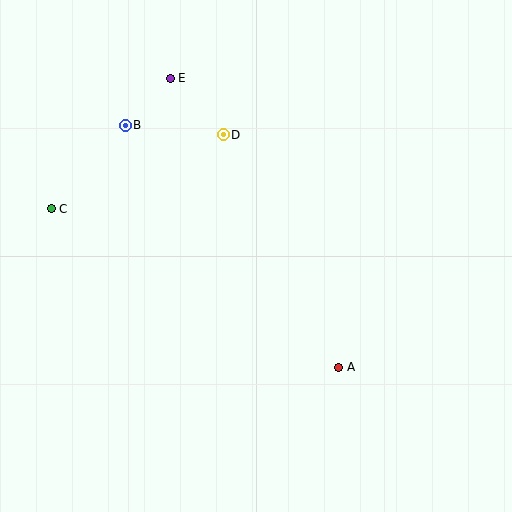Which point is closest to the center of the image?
Point D at (223, 135) is closest to the center.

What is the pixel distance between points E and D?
The distance between E and D is 77 pixels.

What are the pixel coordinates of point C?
Point C is at (51, 209).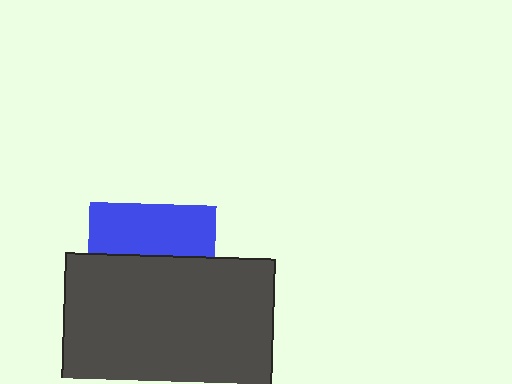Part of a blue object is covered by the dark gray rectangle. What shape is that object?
It is a square.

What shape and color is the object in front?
The object in front is a dark gray rectangle.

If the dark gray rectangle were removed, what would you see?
You would see the complete blue square.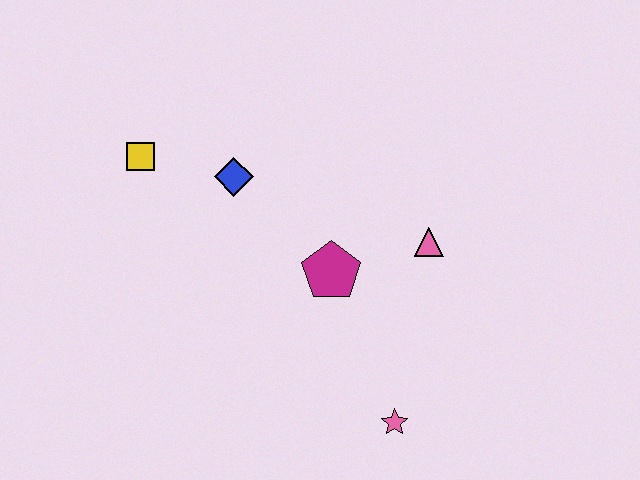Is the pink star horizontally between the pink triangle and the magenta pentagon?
Yes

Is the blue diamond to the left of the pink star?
Yes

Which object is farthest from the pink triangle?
The yellow square is farthest from the pink triangle.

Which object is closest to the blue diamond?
The yellow square is closest to the blue diamond.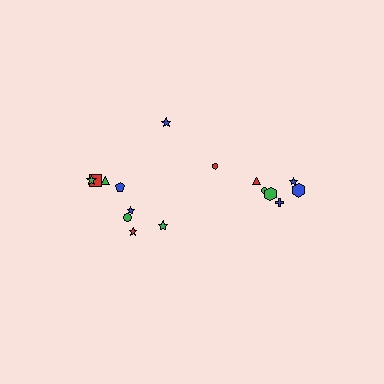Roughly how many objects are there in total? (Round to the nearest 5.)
Roughly 15 objects in total.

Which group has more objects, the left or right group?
The left group.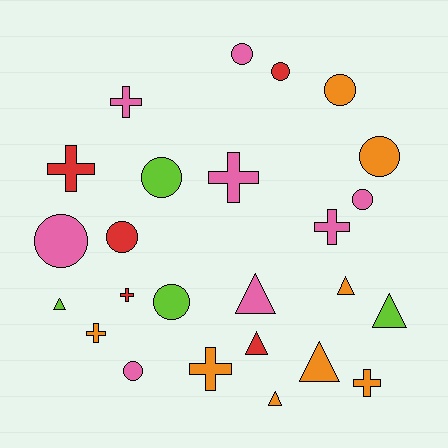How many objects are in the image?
There are 25 objects.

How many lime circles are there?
There are 2 lime circles.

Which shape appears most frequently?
Circle, with 10 objects.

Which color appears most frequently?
Orange, with 8 objects.